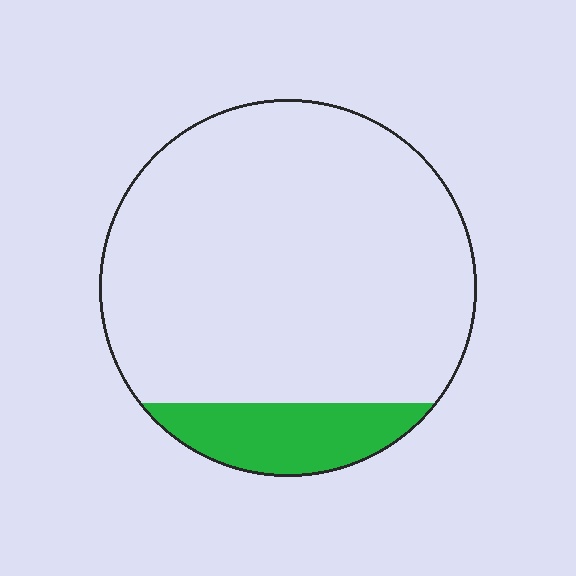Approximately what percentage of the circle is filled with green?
Approximately 15%.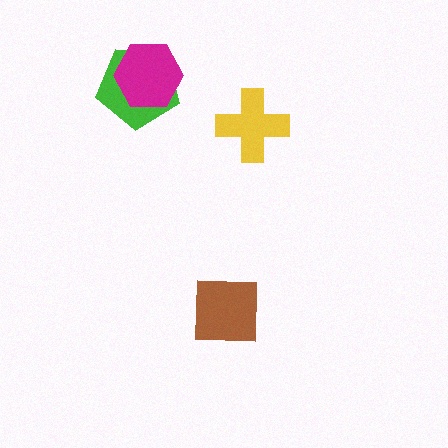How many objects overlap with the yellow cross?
0 objects overlap with the yellow cross.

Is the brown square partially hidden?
No, no other shape covers it.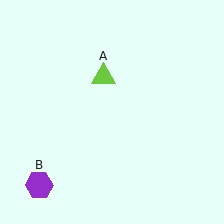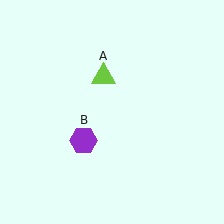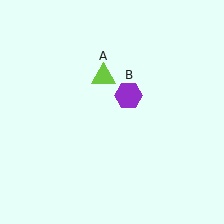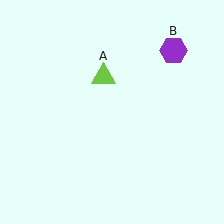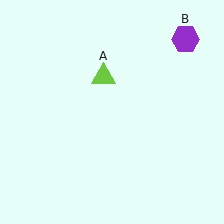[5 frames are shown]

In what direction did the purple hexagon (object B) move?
The purple hexagon (object B) moved up and to the right.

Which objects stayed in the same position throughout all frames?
Lime triangle (object A) remained stationary.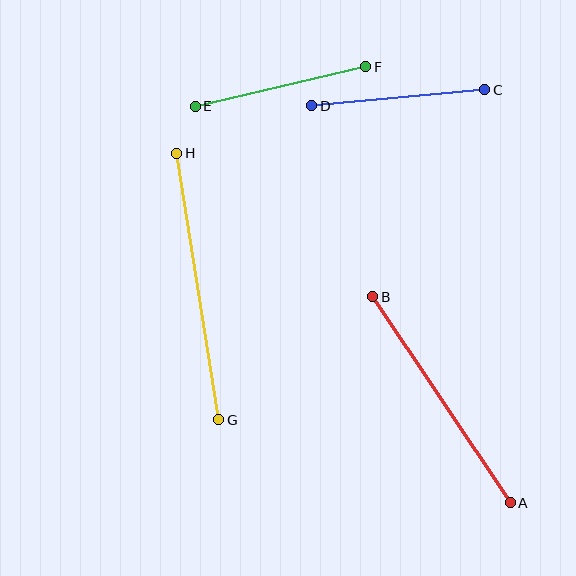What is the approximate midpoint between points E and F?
The midpoint is at approximately (281, 87) pixels.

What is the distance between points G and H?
The distance is approximately 270 pixels.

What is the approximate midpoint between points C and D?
The midpoint is at approximately (398, 98) pixels.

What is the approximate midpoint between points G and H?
The midpoint is at approximately (198, 287) pixels.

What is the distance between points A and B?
The distance is approximately 248 pixels.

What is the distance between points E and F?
The distance is approximately 175 pixels.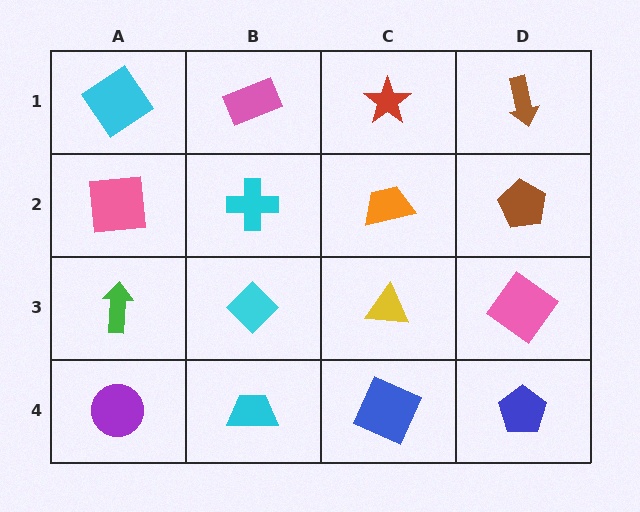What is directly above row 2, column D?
A brown arrow.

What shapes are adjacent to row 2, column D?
A brown arrow (row 1, column D), a pink diamond (row 3, column D), an orange trapezoid (row 2, column C).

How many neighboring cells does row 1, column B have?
3.